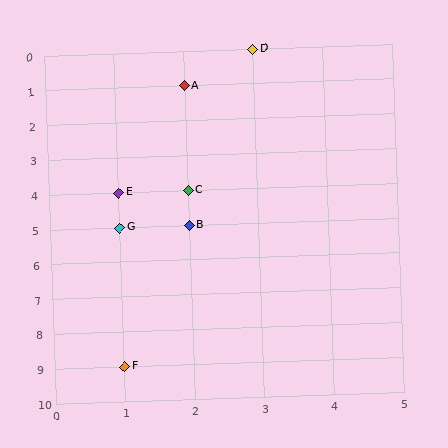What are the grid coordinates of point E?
Point E is at grid coordinates (1, 4).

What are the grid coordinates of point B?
Point B is at grid coordinates (2, 5).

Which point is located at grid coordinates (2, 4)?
Point C is at (2, 4).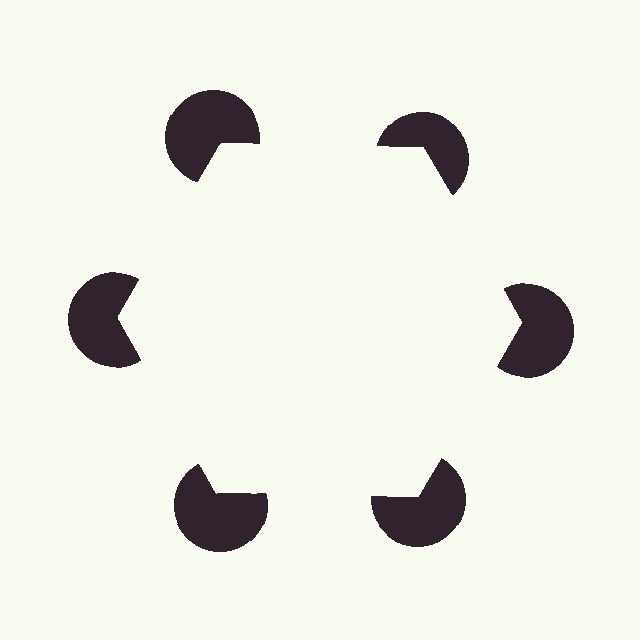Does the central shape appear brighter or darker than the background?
It typically appears slightly brighter than the background, even though no actual brightness change is drawn.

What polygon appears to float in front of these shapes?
An illusory hexagon — its edges are inferred from the aligned wedge cuts in the pac-man discs, not physically drawn.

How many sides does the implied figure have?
6 sides.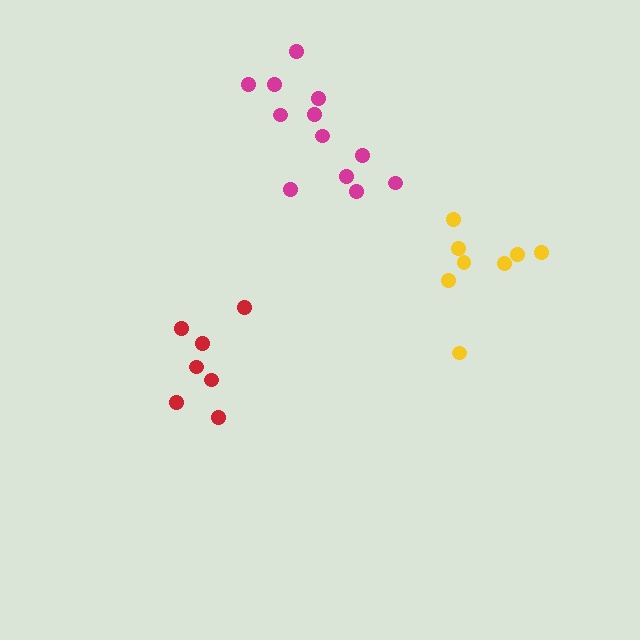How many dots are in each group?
Group 1: 7 dots, Group 2: 12 dots, Group 3: 8 dots (27 total).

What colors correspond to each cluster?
The clusters are colored: red, magenta, yellow.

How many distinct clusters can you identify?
There are 3 distinct clusters.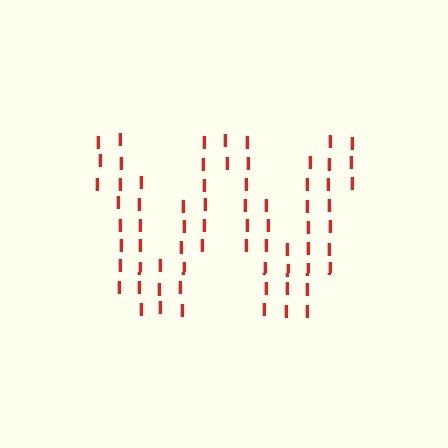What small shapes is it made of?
It is made of small letter I's.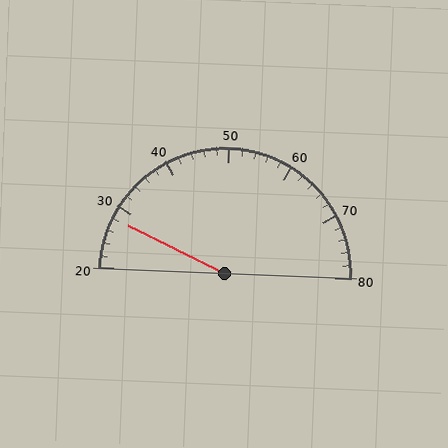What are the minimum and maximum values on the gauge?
The gauge ranges from 20 to 80.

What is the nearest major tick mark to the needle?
The nearest major tick mark is 30.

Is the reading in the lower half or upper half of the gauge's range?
The reading is in the lower half of the range (20 to 80).